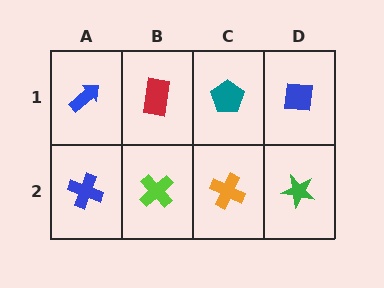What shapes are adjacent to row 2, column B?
A red rectangle (row 1, column B), a blue cross (row 2, column A), an orange cross (row 2, column C).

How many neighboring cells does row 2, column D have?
2.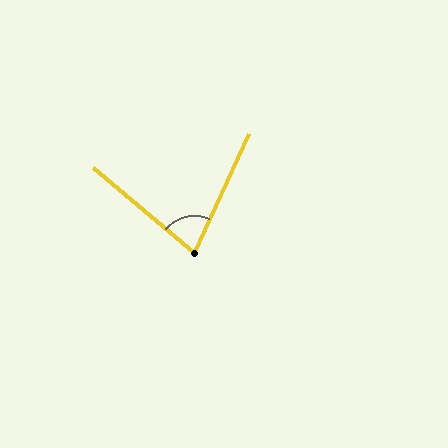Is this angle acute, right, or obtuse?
It is acute.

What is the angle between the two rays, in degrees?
Approximately 75 degrees.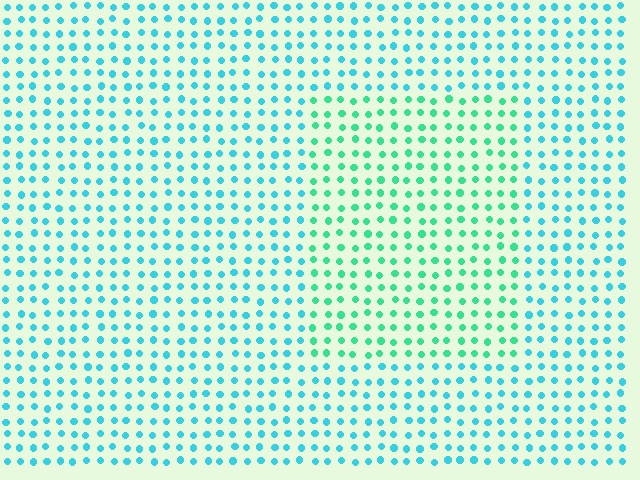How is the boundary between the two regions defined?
The boundary is defined purely by a slight shift in hue (about 34 degrees). Spacing, size, and orientation are identical on both sides.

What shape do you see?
I see a rectangle.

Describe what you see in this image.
The image is filled with small cyan elements in a uniform arrangement. A rectangle-shaped region is visible where the elements are tinted to a slightly different hue, forming a subtle color boundary.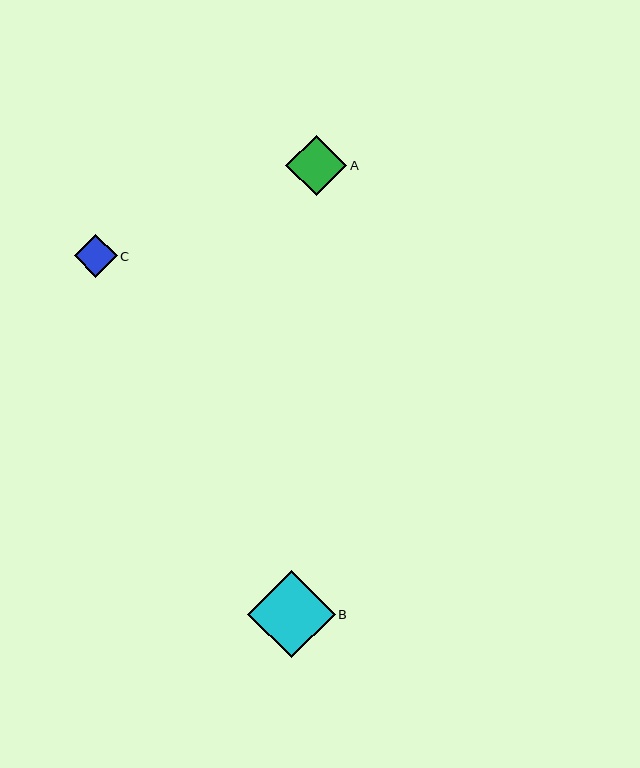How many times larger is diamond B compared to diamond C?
Diamond B is approximately 2.0 times the size of diamond C.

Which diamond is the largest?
Diamond B is the largest with a size of approximately 87 pixels.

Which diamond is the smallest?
Diamond C is the smallest with a size of approximately 43 pixels.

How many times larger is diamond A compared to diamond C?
Diamond A is approximately 1.4 times the size of diamond C.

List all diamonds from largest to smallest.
From largest to smallest: B, A, C.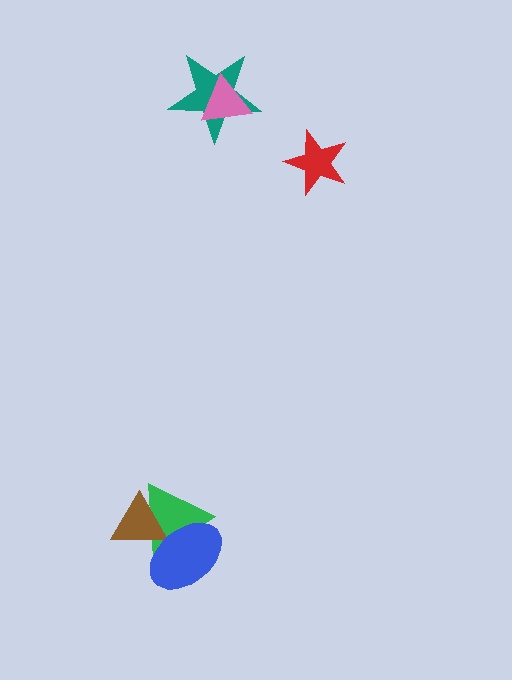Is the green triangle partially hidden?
Yes, it is partially covered by another shape.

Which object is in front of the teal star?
The pink triangle is in front of the teal star.